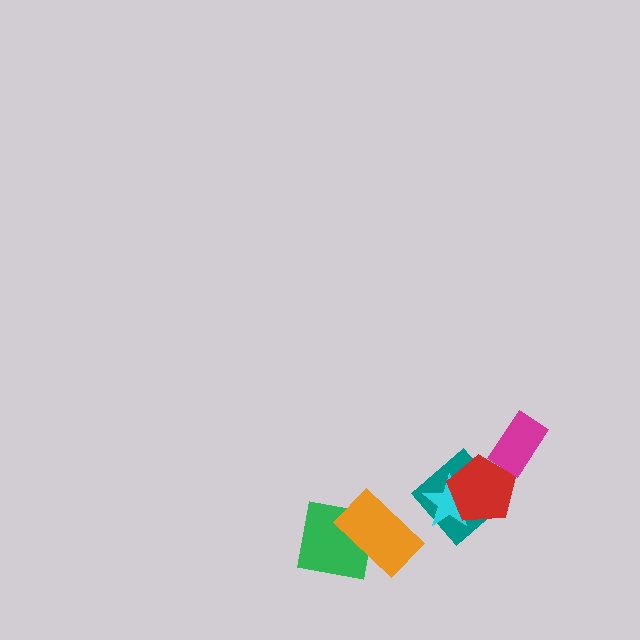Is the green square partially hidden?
Yes, it is partially covered by another shape.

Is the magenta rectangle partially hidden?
No, no other shape covers it.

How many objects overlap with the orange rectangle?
1 object overlaps with the orange rectangle.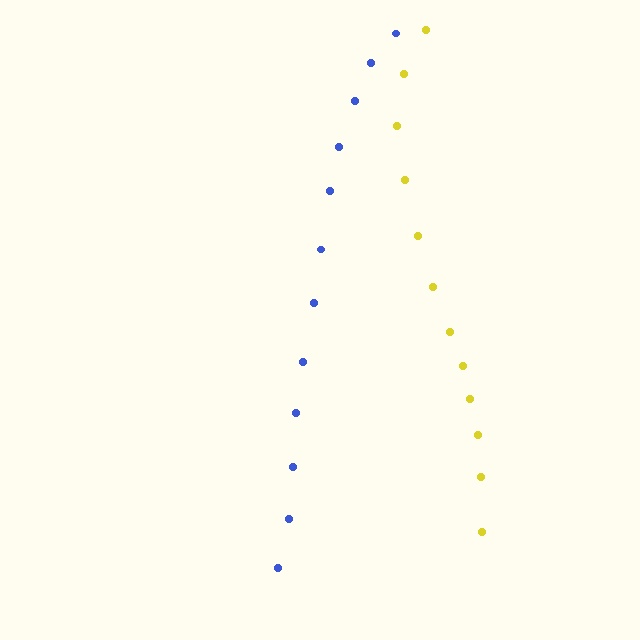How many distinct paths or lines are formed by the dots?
There are 2 distinct paths.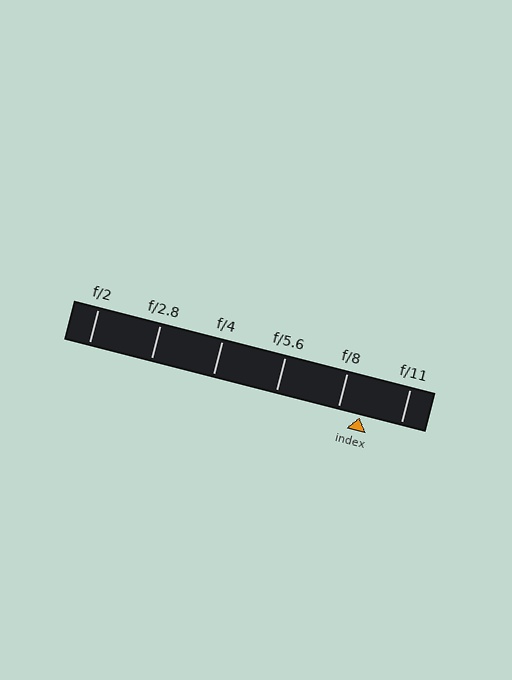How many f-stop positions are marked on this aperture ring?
There are 6 f-stop positions marked.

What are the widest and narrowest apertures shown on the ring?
The widest aperture shown is f/2 and the narrowest is f/11.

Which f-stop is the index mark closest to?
The index mark is closest to f/8.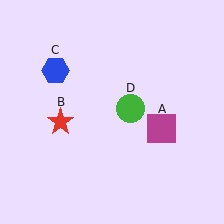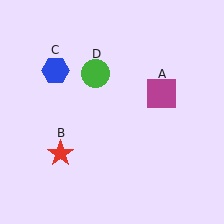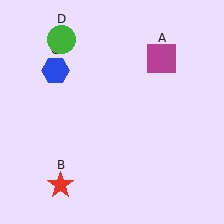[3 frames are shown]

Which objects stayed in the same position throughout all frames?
Blue hexagon (object C) remained stationary.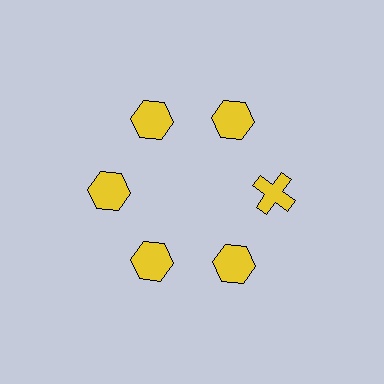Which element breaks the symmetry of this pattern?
The yellow cross at roughly the 3 o'clock position breaks the symmetry. All other shapes are yellow hexagons.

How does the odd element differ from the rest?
It has a different shape: cross instead of hexagon.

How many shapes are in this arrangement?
There are 6 shapes arranged in a ring pattern.